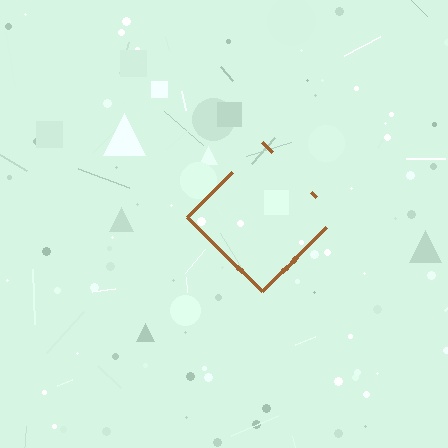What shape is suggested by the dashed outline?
The dashed outline suggests a diamond.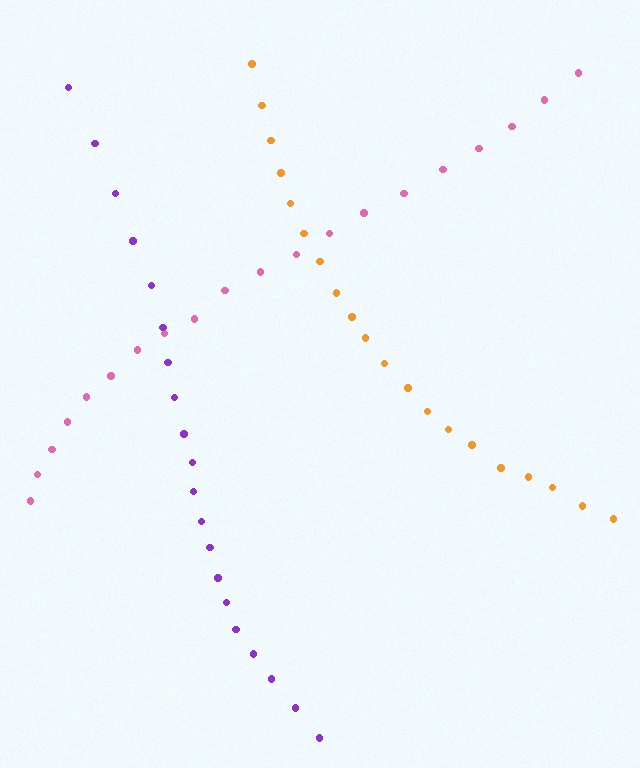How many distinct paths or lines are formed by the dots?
There are 3 distinct paths.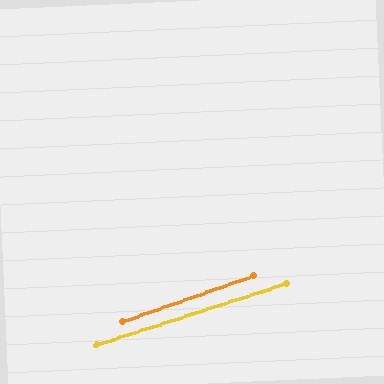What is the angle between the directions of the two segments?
Approximately 1 degree.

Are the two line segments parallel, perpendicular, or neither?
Parallel — their directions differ by only 1.1°.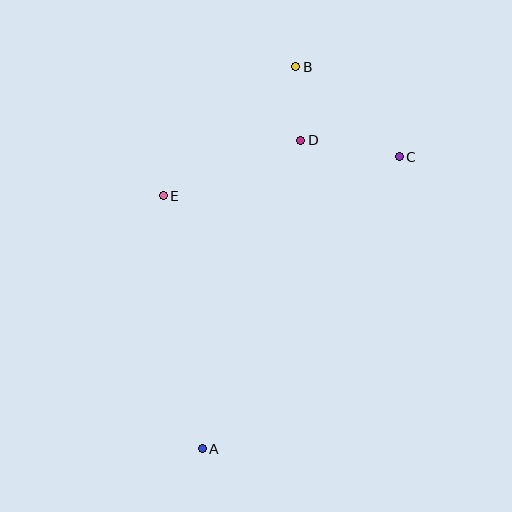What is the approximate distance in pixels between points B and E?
The distance between B and E is approximately 185 pixels.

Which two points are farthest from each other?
Points A and B are farthest from each other.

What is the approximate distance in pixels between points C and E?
The distance between C and E is approximately 239 pixels.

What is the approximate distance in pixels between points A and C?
The distance between A and C is approximately 352 pixels.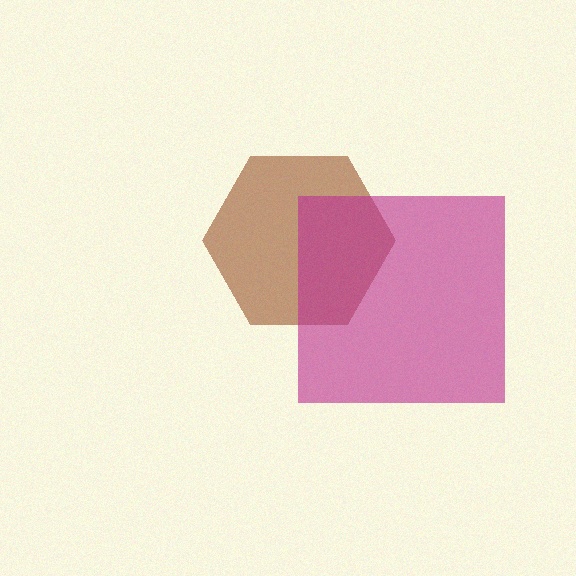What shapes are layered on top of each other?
The layered shapes are: a brown hexagon, a magenta square.